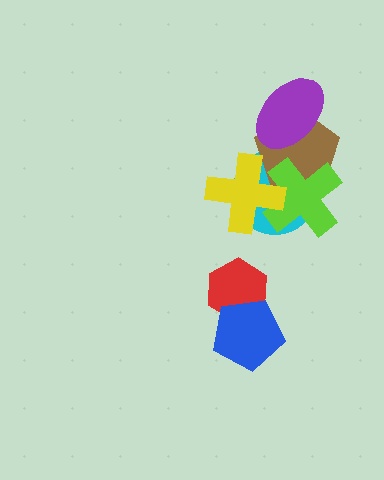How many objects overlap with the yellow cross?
3 objects overlap with the yellow cross.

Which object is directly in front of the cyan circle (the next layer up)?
The brown pentagon is directly in front of the cyan circle.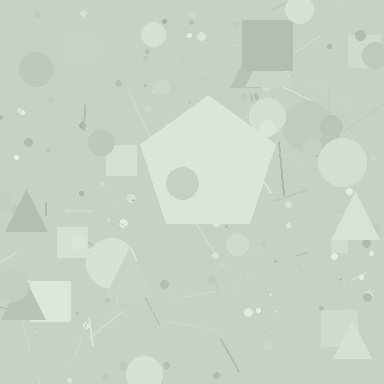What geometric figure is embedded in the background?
A pentagon is embedded in the background.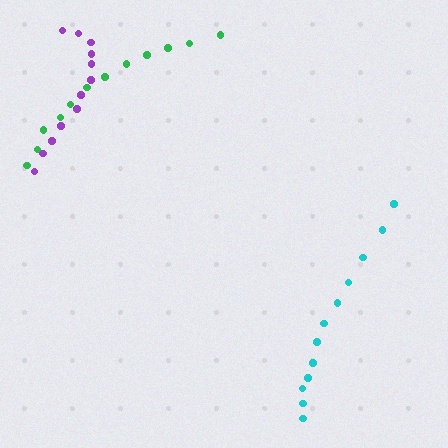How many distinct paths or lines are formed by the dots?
There are 3 distinct paths.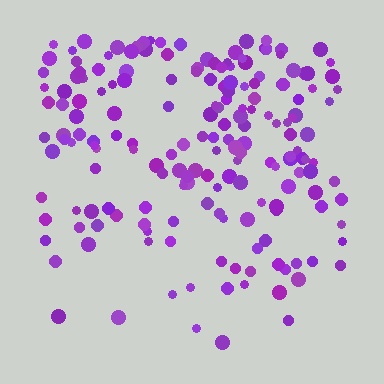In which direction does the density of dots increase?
From bottom to top, with the top side densest.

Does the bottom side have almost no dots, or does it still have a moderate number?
Still a moderate number, just noticeably fewer than the top.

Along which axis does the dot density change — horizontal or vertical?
Vertical.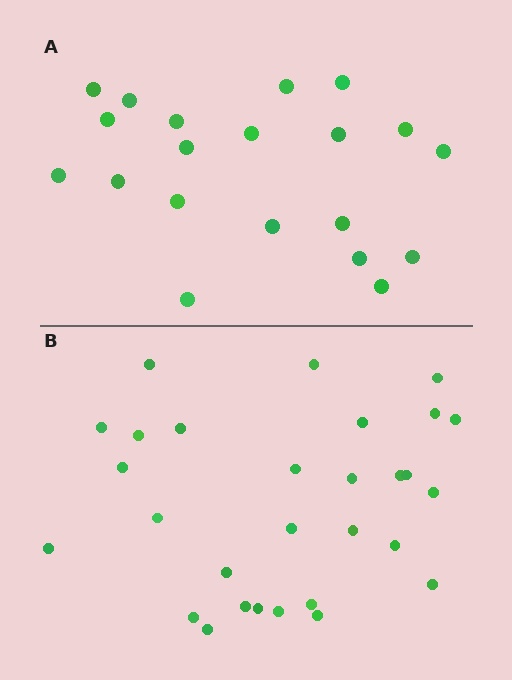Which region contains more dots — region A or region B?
Region B (the bottom region) has more dots.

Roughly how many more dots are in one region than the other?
Region B has roughly 8 or so more dots than region A.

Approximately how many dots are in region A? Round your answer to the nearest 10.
About 20 dots.